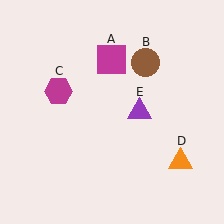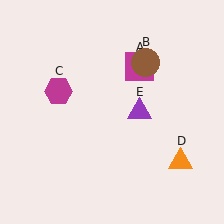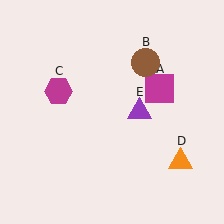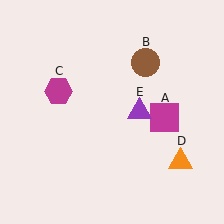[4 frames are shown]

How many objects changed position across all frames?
1 object changed position: magenta square (object A).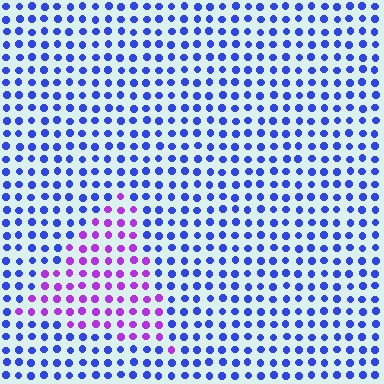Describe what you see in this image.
The image is filled with small blue elements in a uniform arrangement. A triangle-shaped region is visible where the elements are tinted to a slightly different hue, forming a subtle color boundary.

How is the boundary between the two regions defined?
The boundary is defined purely by a slight shift in hue (about 52 degrees). Spacing, size, and orientation are identical on both sides.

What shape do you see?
I see a triangle.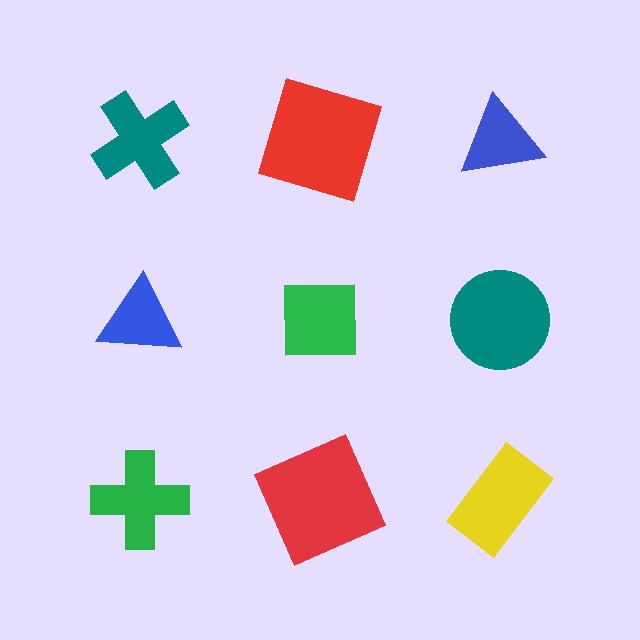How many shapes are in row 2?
3 shapes.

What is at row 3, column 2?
A red square.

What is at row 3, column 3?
A yellow rectangle.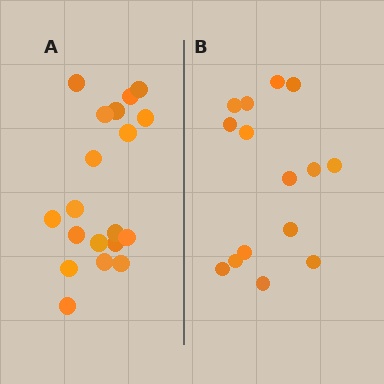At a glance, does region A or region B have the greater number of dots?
Region A (the left region) has more dots.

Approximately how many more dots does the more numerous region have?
Region A has about 4 more dots than region B.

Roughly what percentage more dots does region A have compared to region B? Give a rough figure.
About 25% more.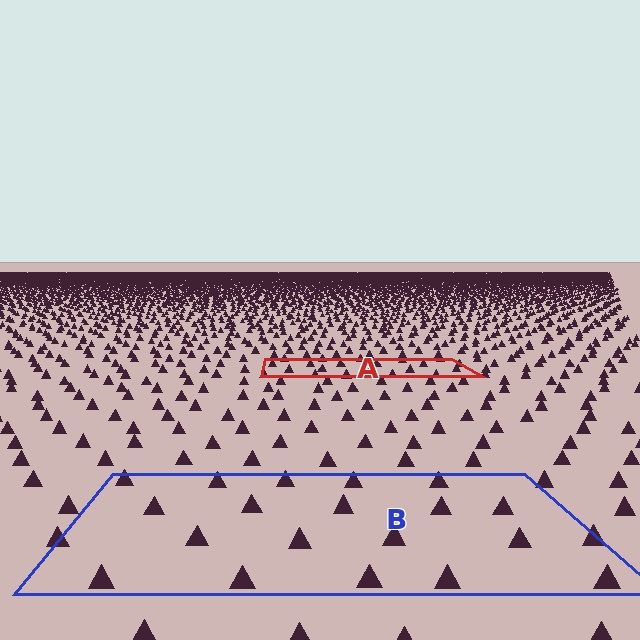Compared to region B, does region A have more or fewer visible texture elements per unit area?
Region A has more texture elements per unit area — they are packed more densely because it is farther away.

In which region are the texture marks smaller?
The texture marks are smaller in region A, because it is farther away.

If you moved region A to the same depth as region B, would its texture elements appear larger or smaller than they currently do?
They would appear larger. At a closer depth, the same texture elements are projected at a bigger on-screen size.